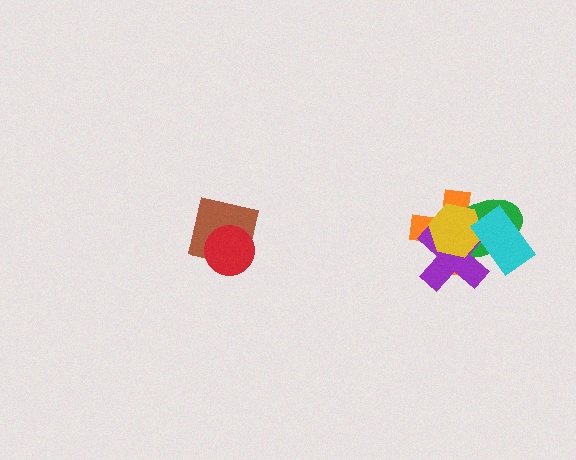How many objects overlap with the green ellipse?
4 objects overlap with the green ellipse.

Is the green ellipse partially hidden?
Yes, it is partially covered by another shape.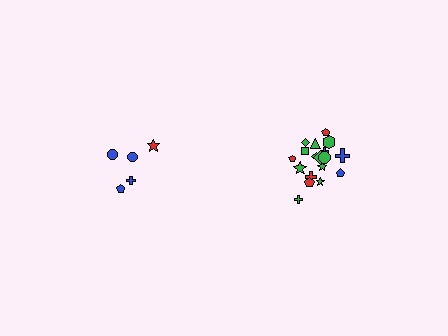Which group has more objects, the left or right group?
The right group.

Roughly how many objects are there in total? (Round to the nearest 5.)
Roughly 25 objects in total.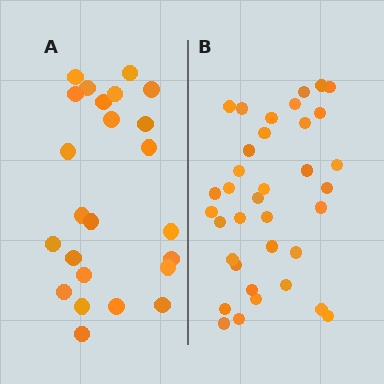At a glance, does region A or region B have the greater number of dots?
Region B (the right region) has more dots.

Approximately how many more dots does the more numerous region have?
Region B has roughly 12 or so more dots than region A.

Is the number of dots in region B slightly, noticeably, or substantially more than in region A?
Region B has substantially more. The ratio is roughly 1.5 to 1.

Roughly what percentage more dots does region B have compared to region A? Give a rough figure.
About 50% more.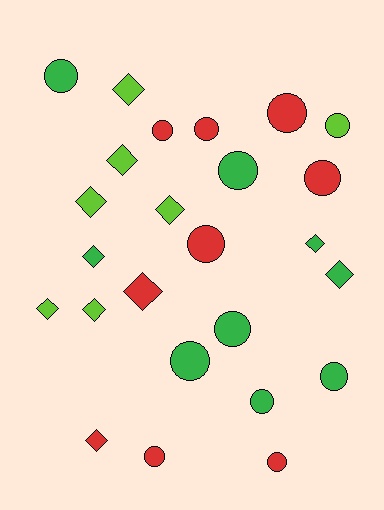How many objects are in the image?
There are 25 objects.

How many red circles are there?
There are 7 red circles.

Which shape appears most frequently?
Circle, with 14 objects.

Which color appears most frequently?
Green, with 9 objects.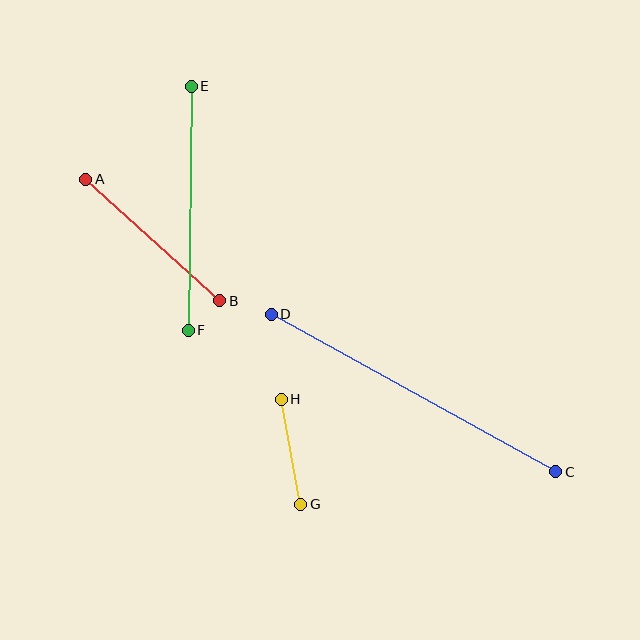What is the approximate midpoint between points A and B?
The midpoint is at approximately (153, 240) pixels.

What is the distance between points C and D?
The distance is approximately 325 pixels.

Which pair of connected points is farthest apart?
Points C and D are farthest apart.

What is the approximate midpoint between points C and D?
The midpoint is at approximately (413, 393) pixels.